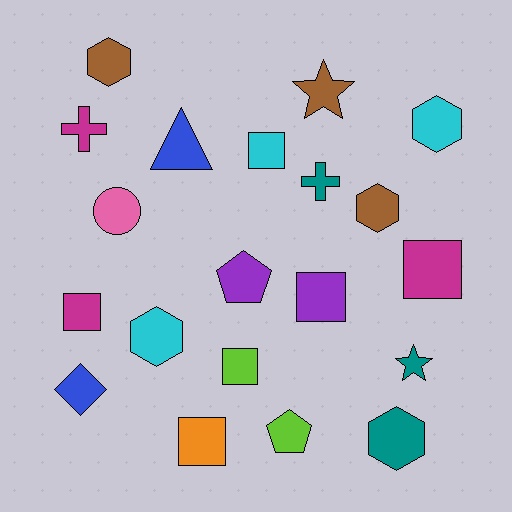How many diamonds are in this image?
There is 1 diamond.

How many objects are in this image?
There are 20 objects.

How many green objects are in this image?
There are no green objects.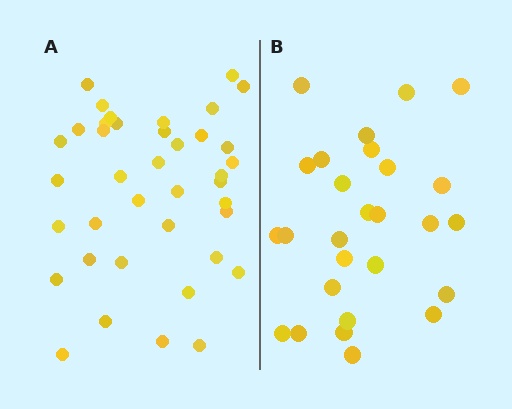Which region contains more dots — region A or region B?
Region A (the left region) has more dots.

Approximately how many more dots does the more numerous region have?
Region A has roughly 12 or so more dots than region B.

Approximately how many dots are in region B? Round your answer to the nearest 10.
About 30 dots. (The exact count is 27, which rounds to 30.)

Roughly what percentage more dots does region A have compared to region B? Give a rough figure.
About 45% more.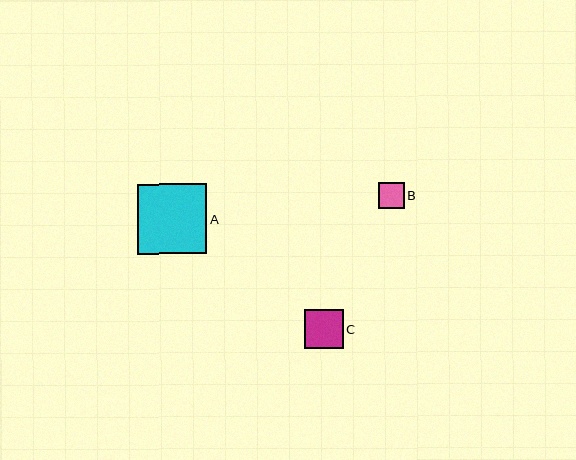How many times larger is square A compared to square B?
Square A is approximately 2.7 times the size of square B.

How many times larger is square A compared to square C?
Square A is approximately 1.8 times the size of square C.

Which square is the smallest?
Square B is the smallest with a size of approximately 26 pixels.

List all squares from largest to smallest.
From largest to smallest: A, C, B.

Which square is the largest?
Square A is the largest with a size of approximately 70 pixels.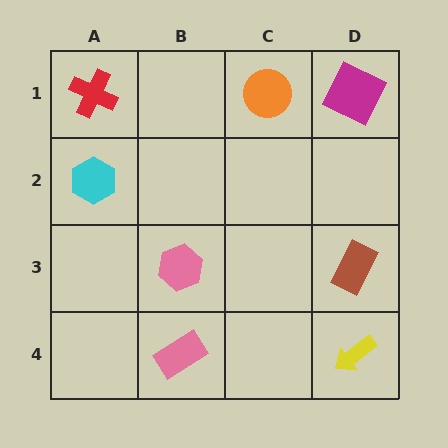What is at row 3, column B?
A pink hexagon.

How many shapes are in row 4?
2 shapes.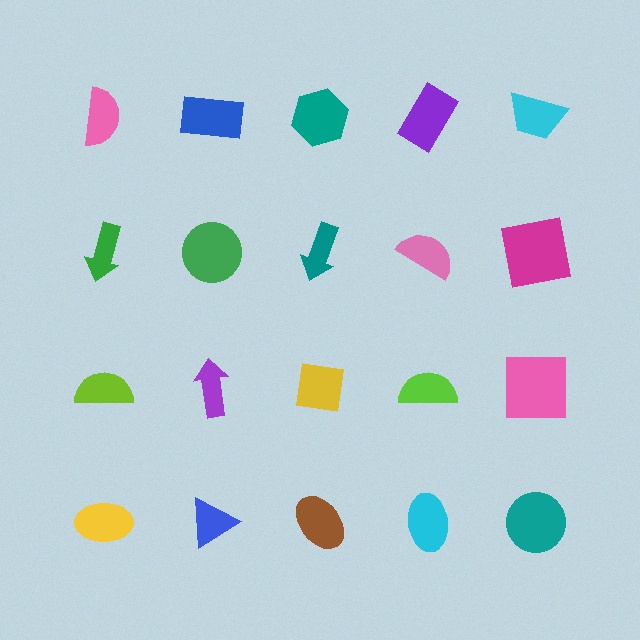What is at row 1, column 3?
A teal hexagon.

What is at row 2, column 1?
A green arrow.